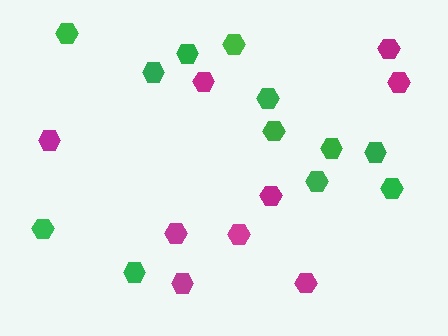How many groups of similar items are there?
There are 2 groups: one group of magenta hexagons (9) and one group of green hexagons (12).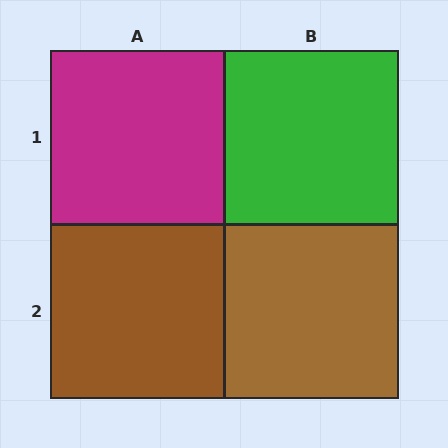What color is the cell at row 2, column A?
Brown.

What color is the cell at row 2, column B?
Brown.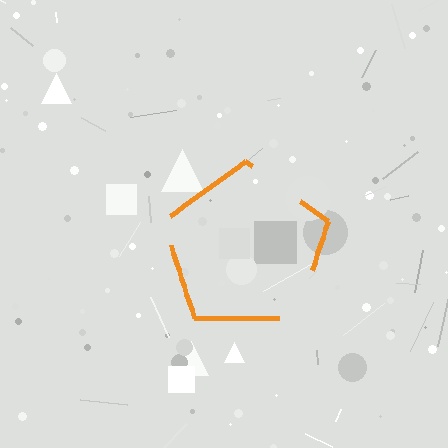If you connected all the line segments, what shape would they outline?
They would outline a pentagon.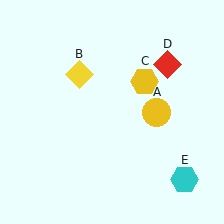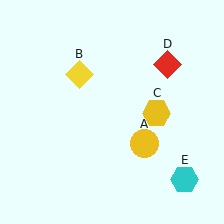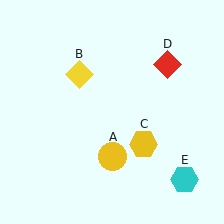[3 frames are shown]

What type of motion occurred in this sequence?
The yellow circle (object A), yellow hexagon (object C) rotated clockwise around the center of the scene.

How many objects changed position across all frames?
2 objects changed position: yellow circle (object A), yellow hexagon (object C).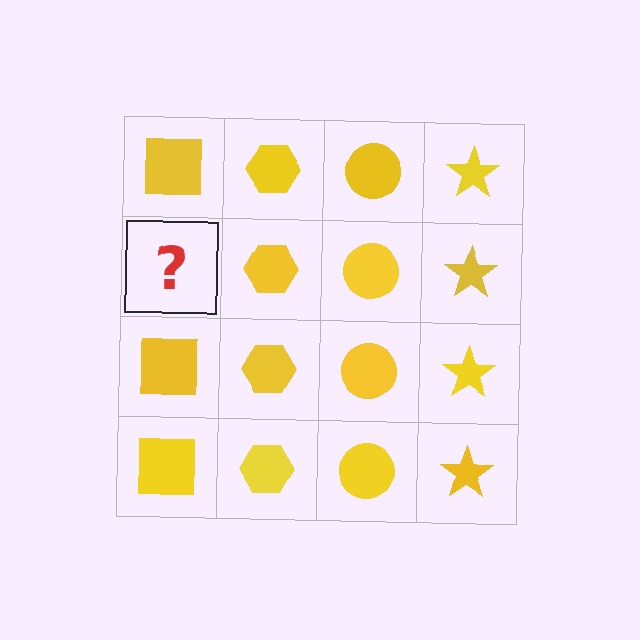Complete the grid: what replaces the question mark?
The question mark should be replaced with a yellow square.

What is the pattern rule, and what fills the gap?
The rule is that each column has a consistent shape. The gap should be filled with a yellow square.